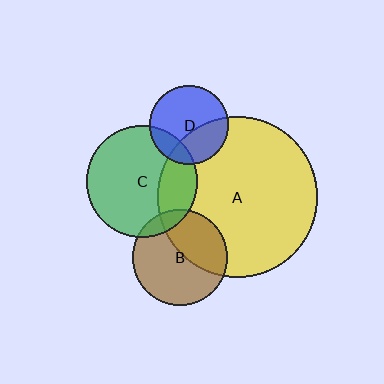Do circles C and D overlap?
Yes.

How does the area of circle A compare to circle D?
Approximately 4.1 times.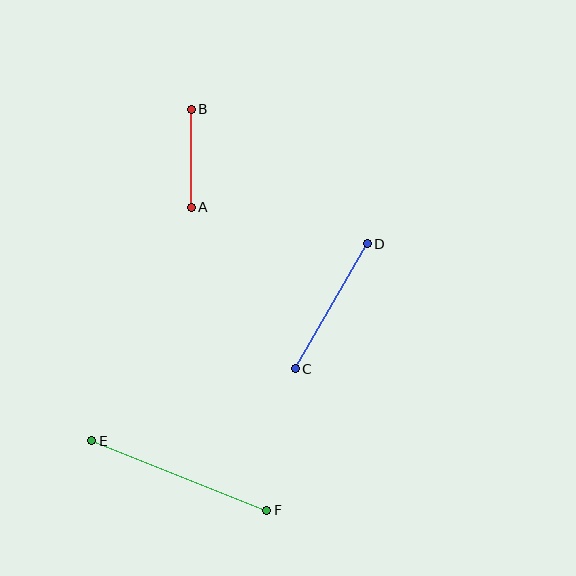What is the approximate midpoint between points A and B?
The midpoint is at approximately (191, 158) pixels.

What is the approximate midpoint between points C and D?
The midpoint is at approximately (331, 306) pixels.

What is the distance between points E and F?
The distance is approximately 188 pixels.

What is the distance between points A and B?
The distance is approximately 98 pixels.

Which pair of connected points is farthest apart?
Points E and F are farthest apart.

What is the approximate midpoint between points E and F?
The midpoint is at approximately (179, 476) pixels.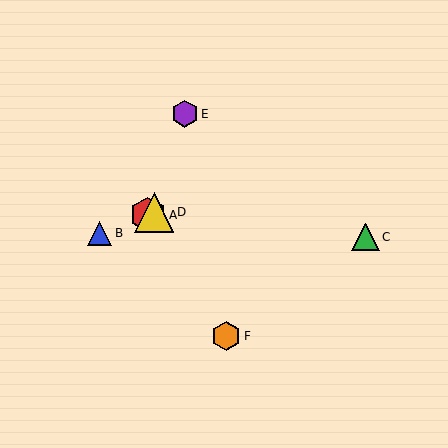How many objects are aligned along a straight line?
3 objects (A, B, D) are aligned along a straight line.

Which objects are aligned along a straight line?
Objects A, B, D are aligned along a straight line.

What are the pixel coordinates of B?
Object B is at (100, 233).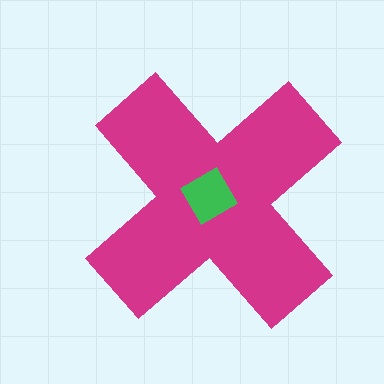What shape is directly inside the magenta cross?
The green diamond.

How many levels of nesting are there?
2.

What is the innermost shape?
The green diamond.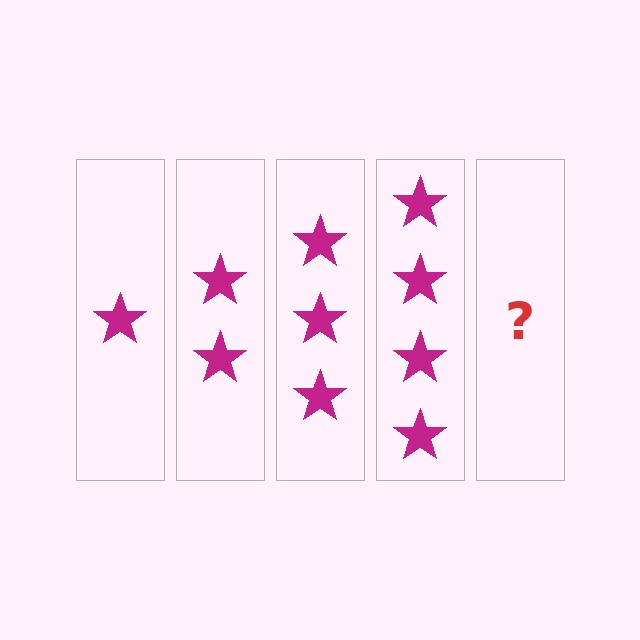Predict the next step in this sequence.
The next step is 5 stars.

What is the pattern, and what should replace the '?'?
The pattern is that each step adds one more star. The '?' should be 5 stars.